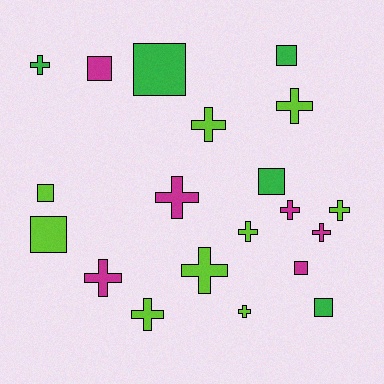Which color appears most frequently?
Lime, with 9 objects.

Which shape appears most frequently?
Cross, with 12 objects.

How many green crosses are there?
There is 1 green cross.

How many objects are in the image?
There are 20 objects.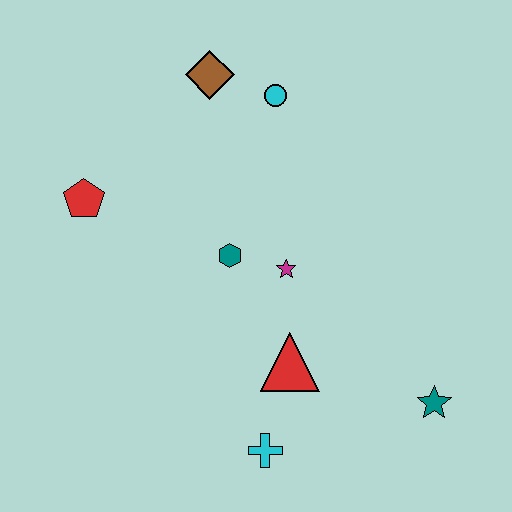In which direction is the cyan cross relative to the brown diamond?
The cyan cross is below the brown diamond.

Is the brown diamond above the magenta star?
Yes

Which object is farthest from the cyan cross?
The brown diamond is farthest from the cyan cross.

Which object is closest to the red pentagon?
The teal hexagon is closest to the red pentagon.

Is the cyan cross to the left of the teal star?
Yes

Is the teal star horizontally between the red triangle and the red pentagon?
No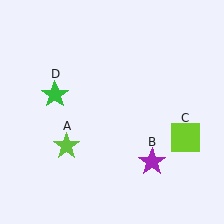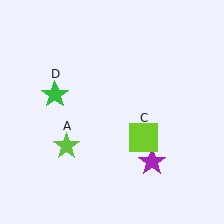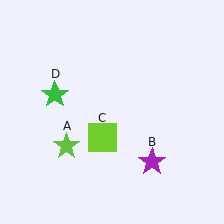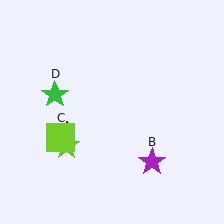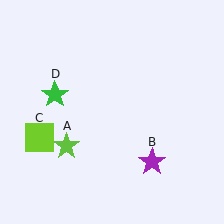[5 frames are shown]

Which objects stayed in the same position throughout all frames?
Lime star (object A) and purple star (object B) and green star (object D) remained stationary.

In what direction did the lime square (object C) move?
The lime square (object C) moved left.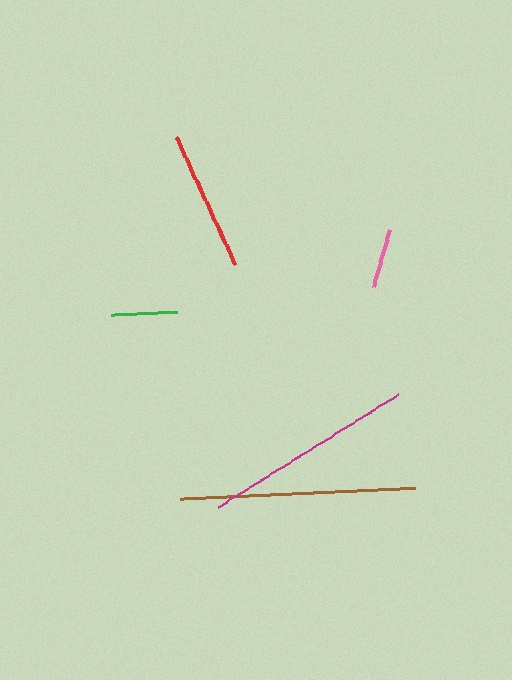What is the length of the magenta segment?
The magenta segment is approximately 212 pixels long.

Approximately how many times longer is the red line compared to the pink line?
The red line is approximately 2.3 times the length of the pink line.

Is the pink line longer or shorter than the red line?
The red line is longer than the pink line.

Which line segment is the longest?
The brown line is the longest at approximately 235 pixels.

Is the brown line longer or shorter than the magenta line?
The brown line is longer than the magenta line.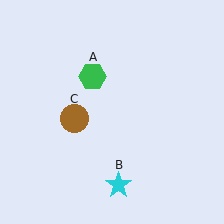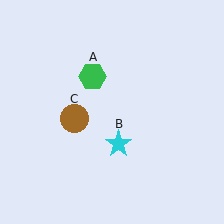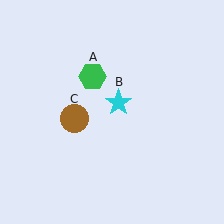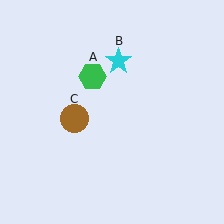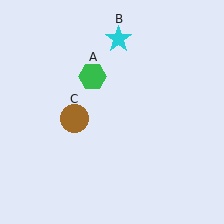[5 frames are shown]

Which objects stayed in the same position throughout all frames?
Green hexagon (object A) and brown circle (object C) remained stationary.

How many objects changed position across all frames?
1 object changed position: cyan star (object B).